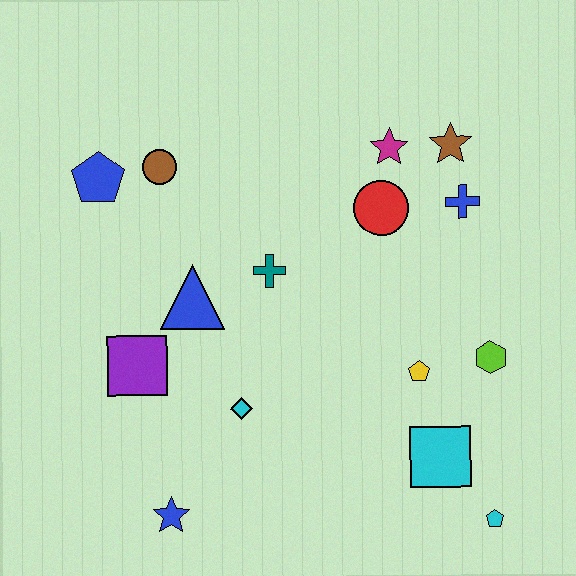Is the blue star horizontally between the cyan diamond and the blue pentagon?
Yes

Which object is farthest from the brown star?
The blue star is farthest from the brown star.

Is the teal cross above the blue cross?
No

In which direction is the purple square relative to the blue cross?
The purple square is to the left of the blue cross.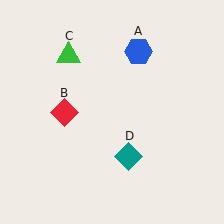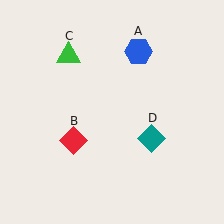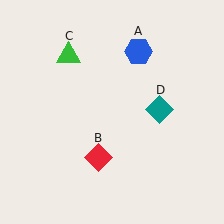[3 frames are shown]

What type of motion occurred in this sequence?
The red diamond (object B), teal diamond (object D) rotated counterclockwise around the center of the scene.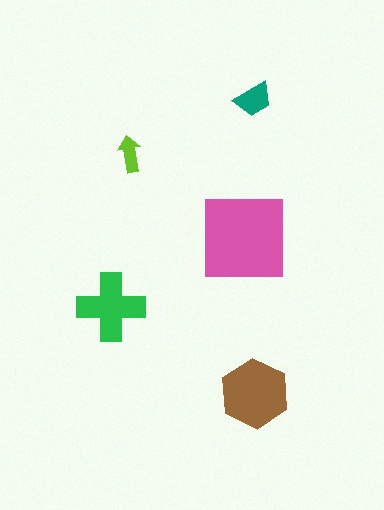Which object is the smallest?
The lime arrow.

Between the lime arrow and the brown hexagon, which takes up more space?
The brown hexagon.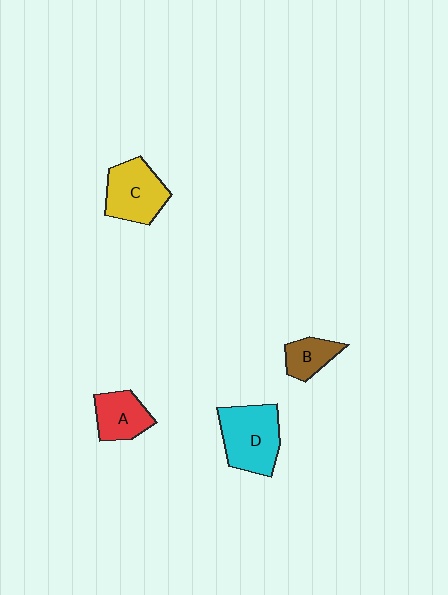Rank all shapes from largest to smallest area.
From largest to smallest: D (cyan), C (yellow), A (red), B (brown).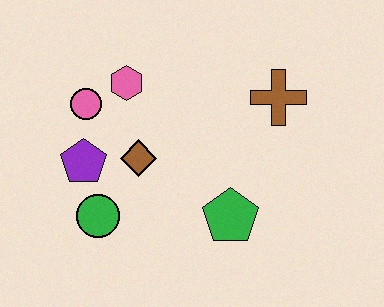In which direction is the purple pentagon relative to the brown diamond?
The purple pentagon is to the left of the brown diamond.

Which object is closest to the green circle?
The purple pentagon is closest to the green circle.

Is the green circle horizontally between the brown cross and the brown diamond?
No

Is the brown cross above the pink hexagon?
No